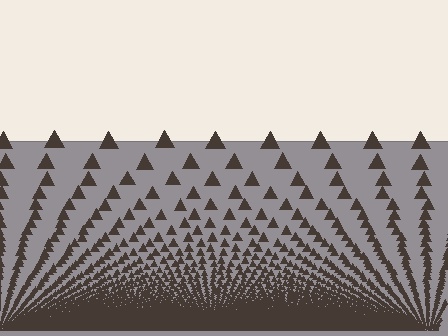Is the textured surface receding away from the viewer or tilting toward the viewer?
The surface appears to tilt toward the viewer. Texture elements get larger and sparser toward the top.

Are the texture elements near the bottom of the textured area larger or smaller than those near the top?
Smaller. The gradient is inverted — elements near the bottom are smaller and denser.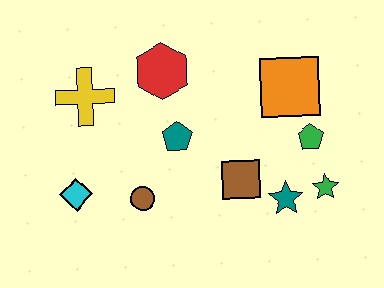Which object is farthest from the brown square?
The yellow cross is farthest from the brown square.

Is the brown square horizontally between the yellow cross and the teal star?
Yes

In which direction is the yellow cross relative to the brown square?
The yellow cross is to the left of the brown square.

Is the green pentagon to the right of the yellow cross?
Yes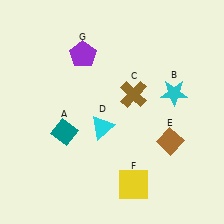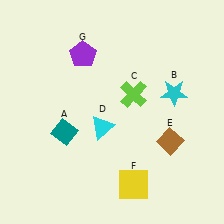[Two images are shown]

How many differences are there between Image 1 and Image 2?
There is 1 difference between the two images.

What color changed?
The cross (C) changed from brown in Image 1 to lime in Image 2.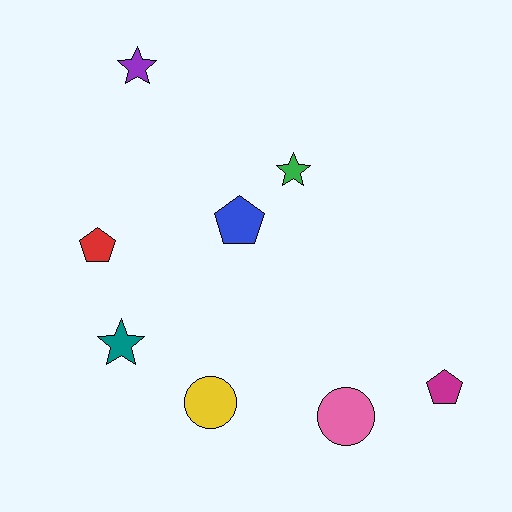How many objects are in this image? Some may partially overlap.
There are 8 objects.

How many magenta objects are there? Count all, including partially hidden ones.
There is 1 magenta object.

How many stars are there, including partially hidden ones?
There are 3 stars.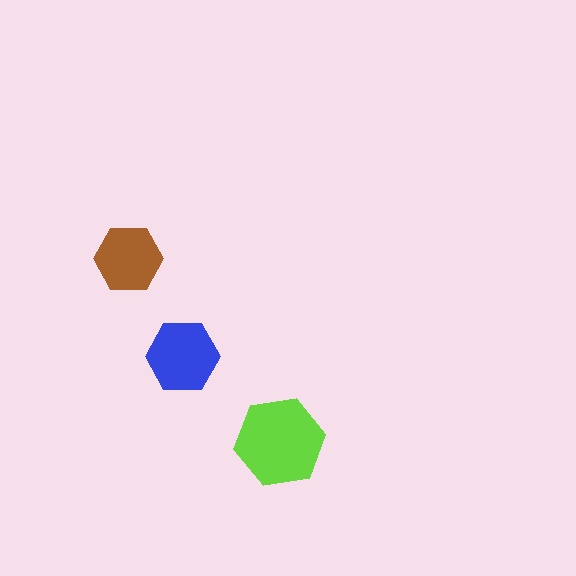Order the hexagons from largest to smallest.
the lime one, the blue one, the brown one.